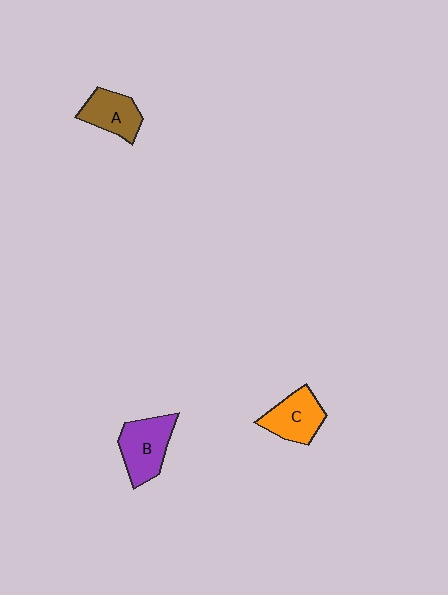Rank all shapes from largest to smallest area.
From largest to smallest: B (purple), C (orange), A (brown).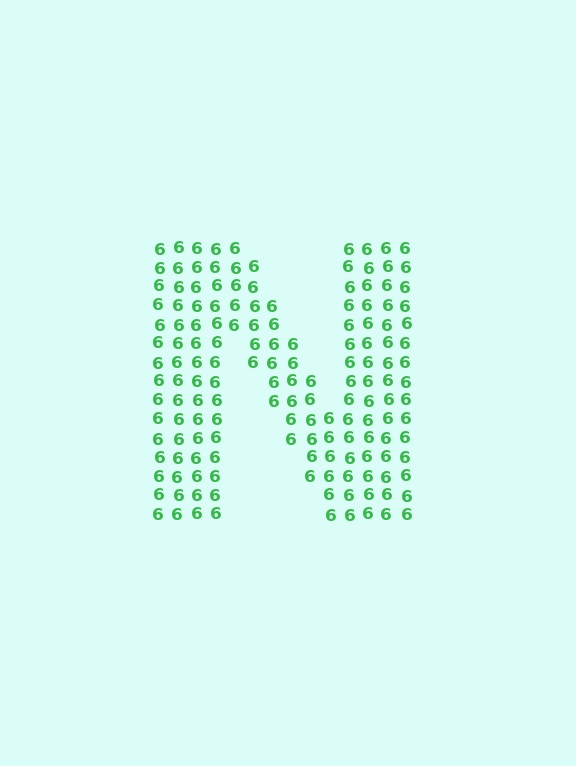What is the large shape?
The large shape is the letter N.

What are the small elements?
The small elements are digit 6's.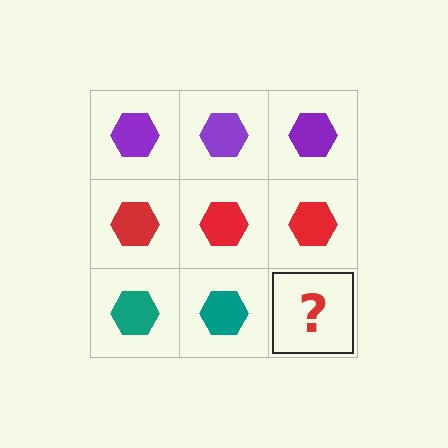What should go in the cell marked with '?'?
The missing cell should contain a teal hexagon.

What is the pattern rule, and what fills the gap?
The rule is that each row has a consistent color. The gap should be filled with a teal hexagon.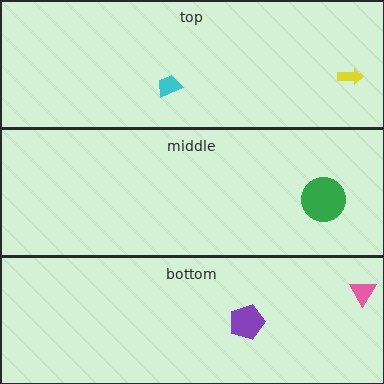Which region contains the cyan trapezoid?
The top region.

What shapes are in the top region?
The yellow arrow, the cyan trapezoid.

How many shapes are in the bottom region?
2.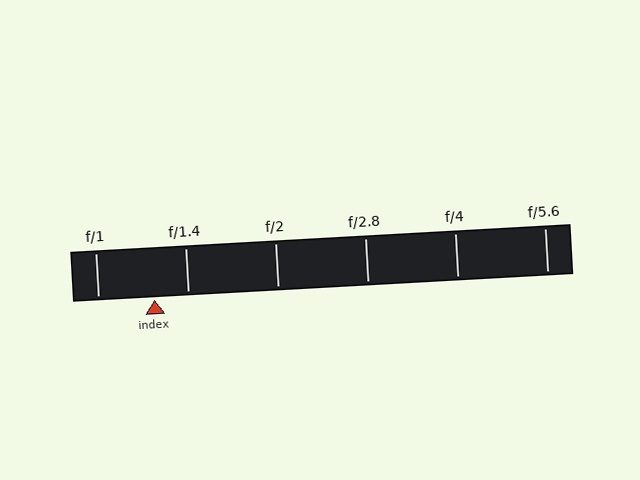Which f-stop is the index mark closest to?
The index mark is closest to f/1.4.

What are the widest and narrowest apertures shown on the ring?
The widest aperture shown is f/1 and the narrowest is f/5.6.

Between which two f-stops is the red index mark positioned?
The index mark is between f/1 and f/1.4.